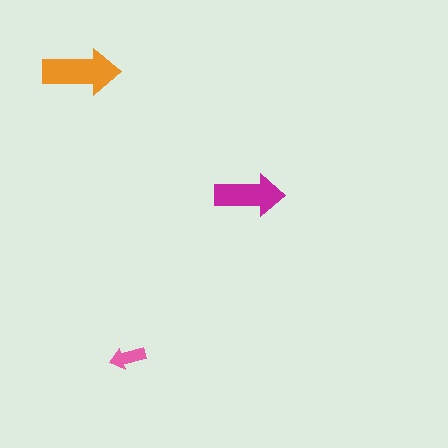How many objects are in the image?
There are 3 objects in the image.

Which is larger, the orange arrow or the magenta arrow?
The orange one.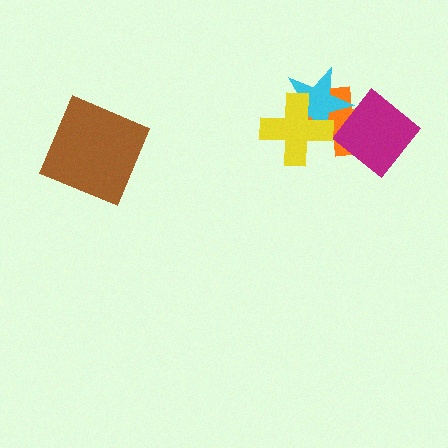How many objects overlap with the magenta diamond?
1 object overlaps with the magenta diamond.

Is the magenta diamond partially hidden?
No, no other shape covers it.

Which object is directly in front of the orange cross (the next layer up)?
The magenta diamond is directly in front of the orange cross.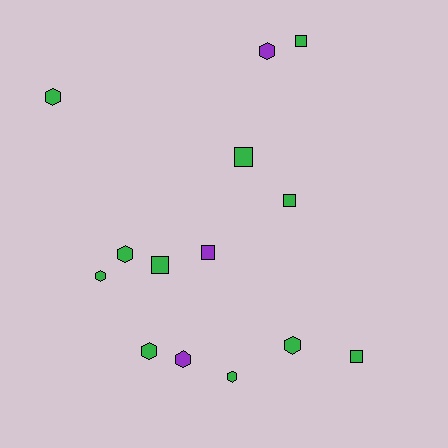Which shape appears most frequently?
Hexagon, with 8 objects.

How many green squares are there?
There are 5 green squares.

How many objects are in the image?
There are 14 objects.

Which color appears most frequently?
Green, with 11 objects.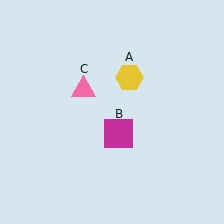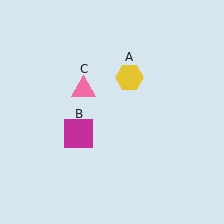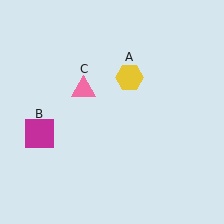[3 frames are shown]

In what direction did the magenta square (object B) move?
The magenta square (object B) moved left.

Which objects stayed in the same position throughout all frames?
Yellow hexagon (object A) and pink triangle (object C) remained stationary.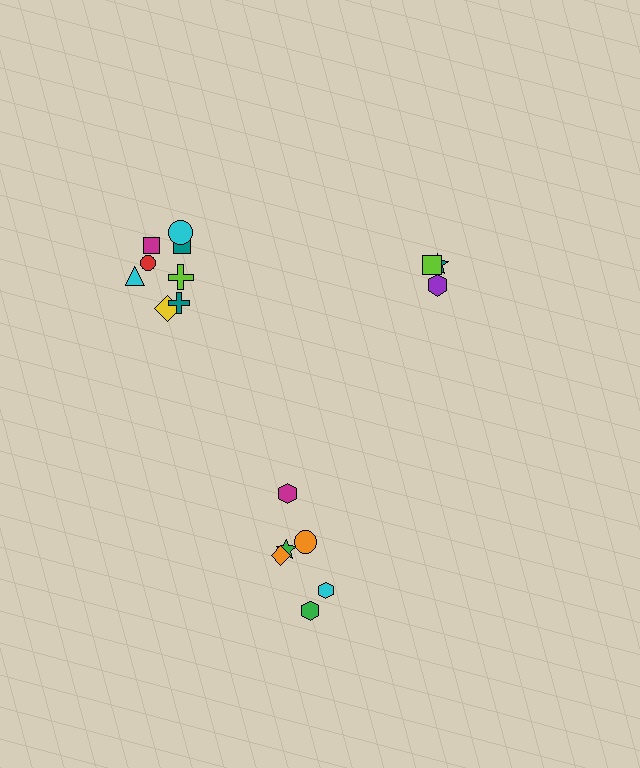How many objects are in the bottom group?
There are 6 objects.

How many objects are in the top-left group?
There are 8 objects.